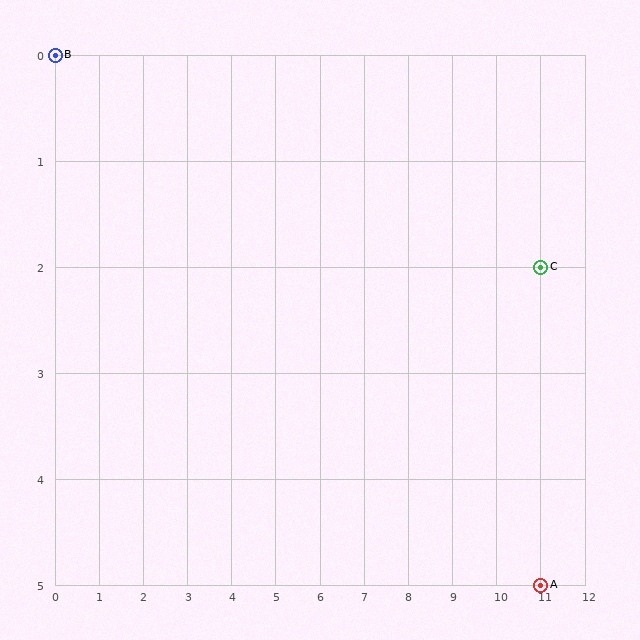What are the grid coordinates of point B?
Point B is at grid coordinates (0, 0).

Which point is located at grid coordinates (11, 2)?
Point C is at (11, 2).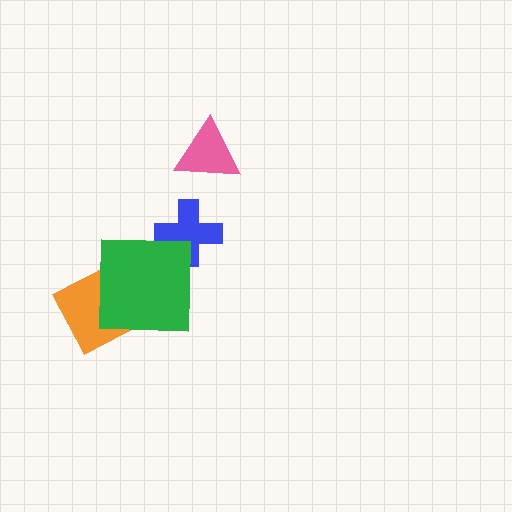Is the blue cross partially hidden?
Yes, it is partially covered by another shape.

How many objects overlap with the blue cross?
1 object overlaps with the blue cross.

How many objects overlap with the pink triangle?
0 objects overlap with the pink triangle.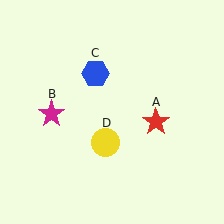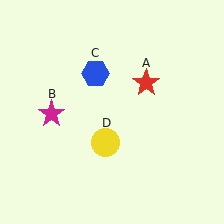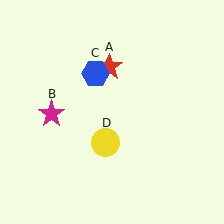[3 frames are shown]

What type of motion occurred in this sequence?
The red star (object A) rotated counterclockwise around the center of the scene.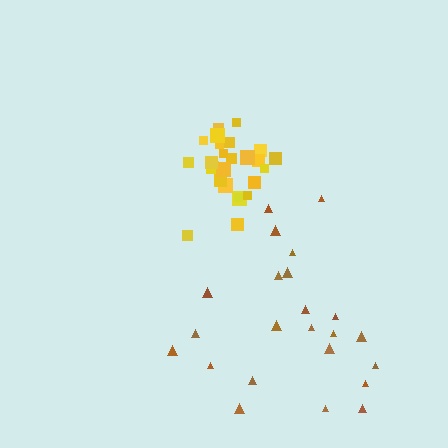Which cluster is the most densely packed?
Yellow.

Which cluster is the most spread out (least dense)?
Brown.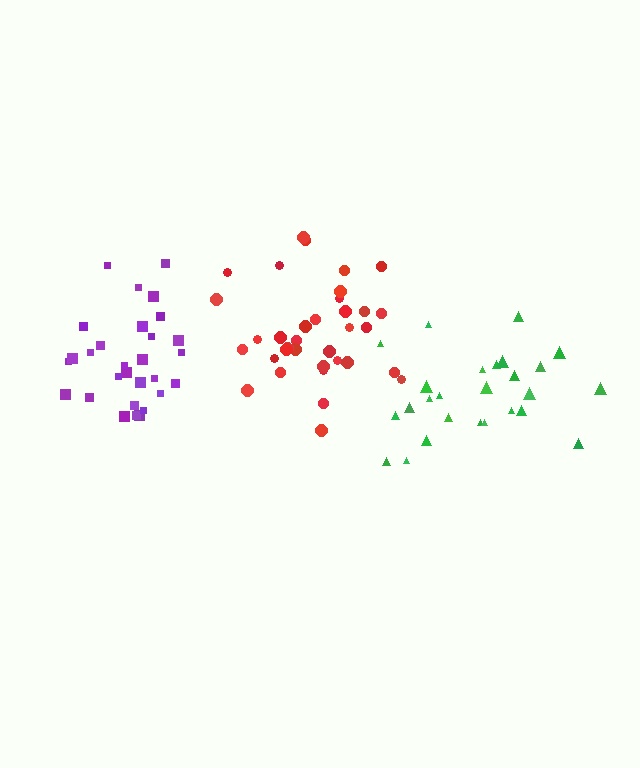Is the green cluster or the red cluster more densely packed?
Red.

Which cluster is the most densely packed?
Purple.